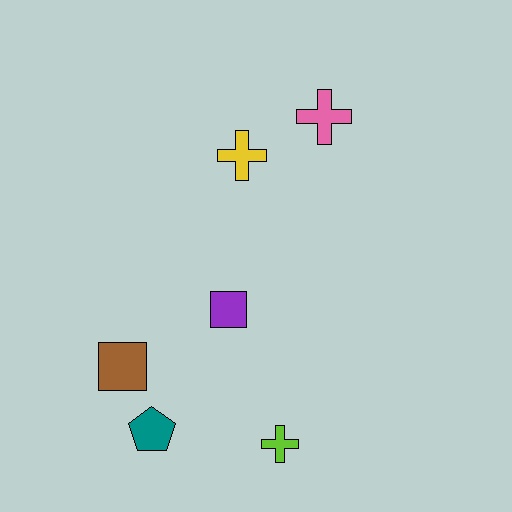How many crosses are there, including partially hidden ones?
There are 3 crosses.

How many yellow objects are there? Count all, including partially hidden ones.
There is 1 yellow object.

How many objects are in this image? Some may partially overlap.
There are 6 objects.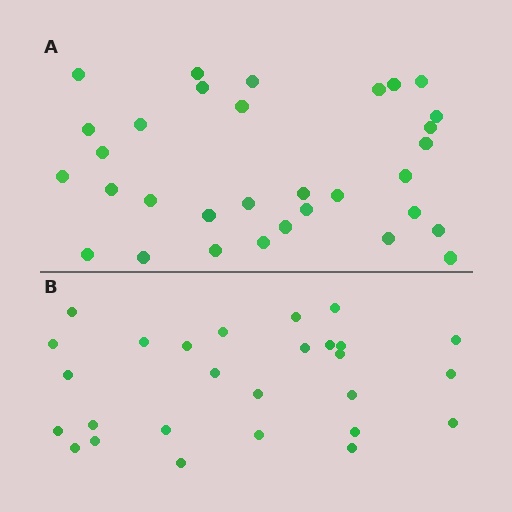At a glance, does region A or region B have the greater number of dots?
Region A (the top region) has more dots.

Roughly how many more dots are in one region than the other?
Region A has about 5 more dots than region B.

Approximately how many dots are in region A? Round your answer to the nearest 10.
About 30 dots. (The exact count is 32, which rounds to 30.)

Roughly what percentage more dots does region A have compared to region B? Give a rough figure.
About 20% more.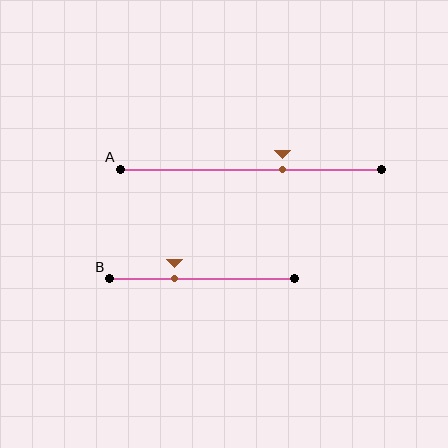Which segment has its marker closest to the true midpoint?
Segment A has its marker closest to the true midpoint.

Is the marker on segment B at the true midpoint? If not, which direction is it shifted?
No, the marker on segment B is shifted to the left by about 15% of the segment length.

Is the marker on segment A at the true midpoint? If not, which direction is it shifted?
No, the marker on segment A is shifted to the right by about 12% of the segment length.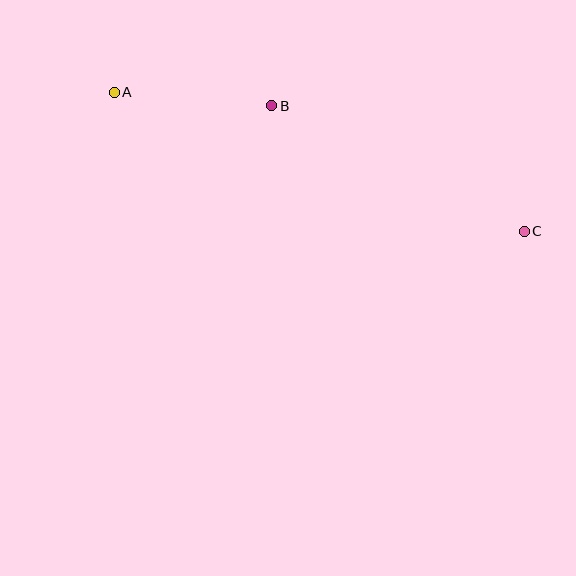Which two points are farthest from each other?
Points A and C are farthest from each other.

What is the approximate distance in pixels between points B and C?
The distance between B and C is approximately 282 pixels.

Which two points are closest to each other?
Points A and B are closest to each other.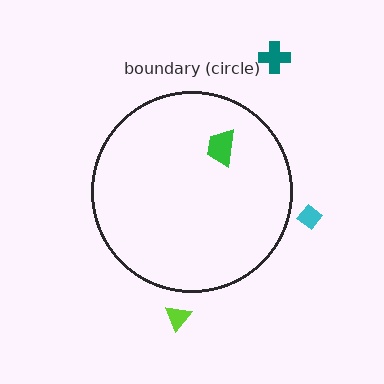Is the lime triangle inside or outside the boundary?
Outside.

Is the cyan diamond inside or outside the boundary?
Outside.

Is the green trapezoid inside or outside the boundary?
Inside.